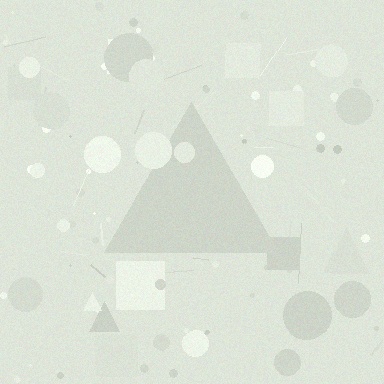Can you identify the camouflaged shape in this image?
The camouflaged shape is a triangle.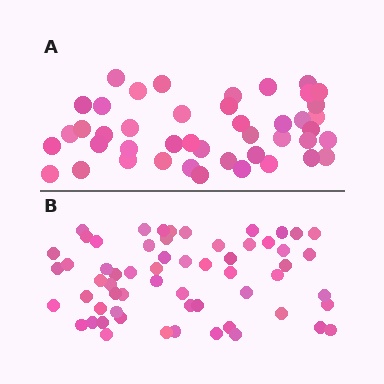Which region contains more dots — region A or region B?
Region B (the bottom region) has more dots.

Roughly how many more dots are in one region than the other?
Region B has approximately 15 more dots than region A.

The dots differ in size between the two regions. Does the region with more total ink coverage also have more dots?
No. Region A has more total ink coverage because its dots are larger, but region B actually contains more individual dots. Total area can be misleading — the number of items is what matters here.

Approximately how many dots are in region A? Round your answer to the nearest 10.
About 40 dots. (The exact count is 44, which rounds to 40.)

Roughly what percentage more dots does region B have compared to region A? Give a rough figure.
About 35% more.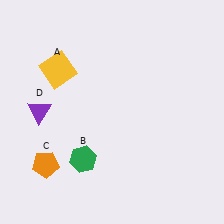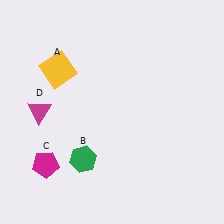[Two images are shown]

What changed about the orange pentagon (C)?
In Image 1, C is orange. In Image 2, it changed to magenta.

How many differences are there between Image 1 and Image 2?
There are 2 differences between the two images.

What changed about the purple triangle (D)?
In Image 1, D is purple. In Image 2, it changed to magenta.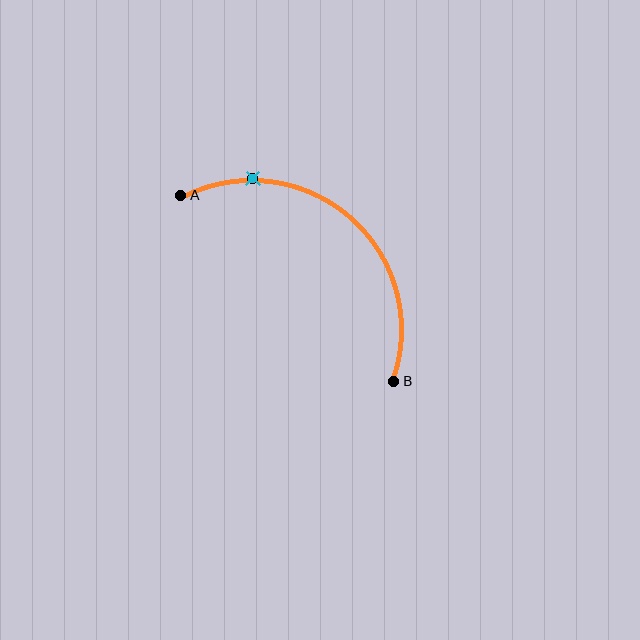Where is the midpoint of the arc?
The arc midpoint is the point on the curve farthest from the straight line joining A and B. It sits above and to the right of that line.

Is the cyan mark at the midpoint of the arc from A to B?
No. The cyan mark lies on the arc but is closer to endpoint A. The arc midpoint would be at the point on the curve equidistant along the arc from both A and B.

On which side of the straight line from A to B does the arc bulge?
The arc bulges above and to the right of the straight line connecting A and B.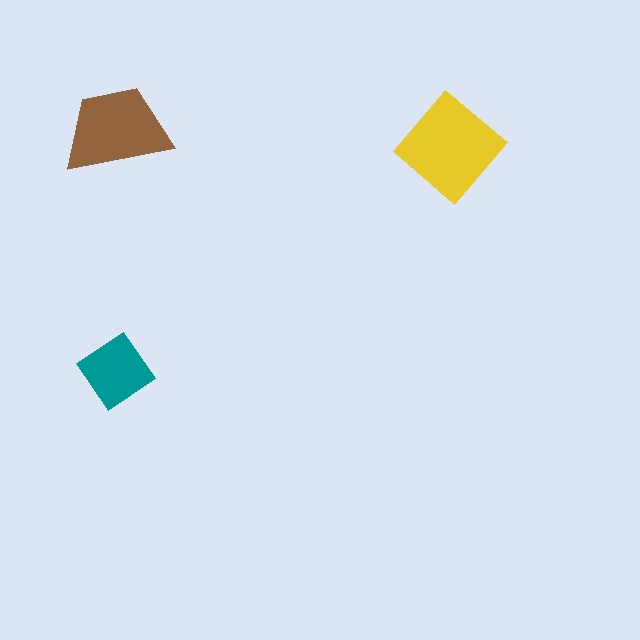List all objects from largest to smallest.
The yellow diamond, the brown trapezoid, the teal diamond.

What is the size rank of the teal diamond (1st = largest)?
3rd.